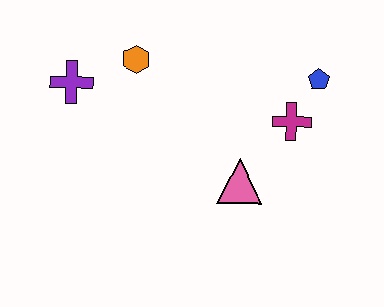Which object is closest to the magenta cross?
The blue pentagon is closest to the magenta cross.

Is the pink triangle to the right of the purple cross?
Yes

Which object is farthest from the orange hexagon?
The blue pentagon is farthest from the orange hexagon.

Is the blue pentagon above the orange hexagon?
No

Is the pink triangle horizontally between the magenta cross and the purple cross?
Yes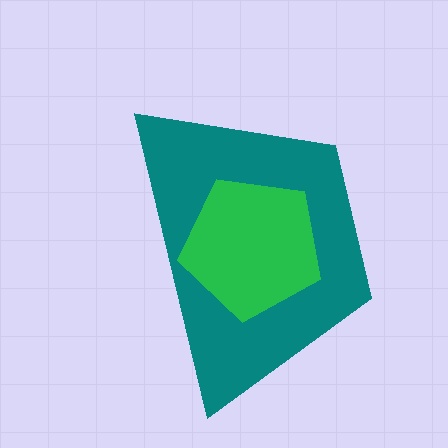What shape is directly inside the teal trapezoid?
The green pentagon.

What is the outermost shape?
The teal trapezoid.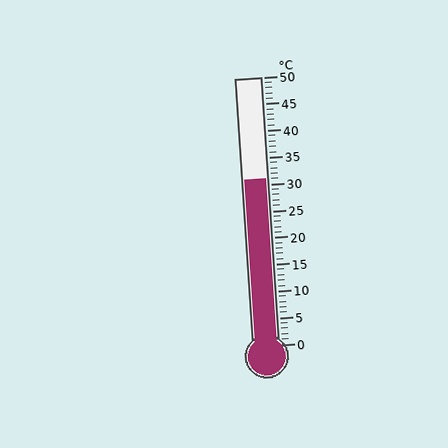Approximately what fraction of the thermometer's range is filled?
The thermometer is filled to approximately 60% of its range.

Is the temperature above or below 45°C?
The temperature is below 45°C.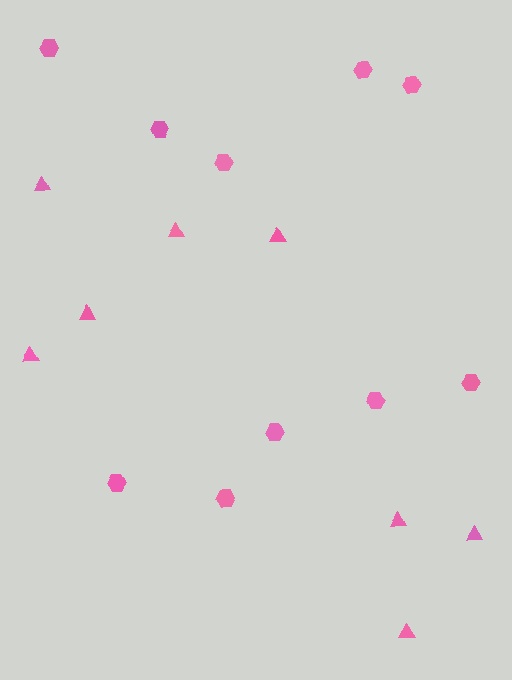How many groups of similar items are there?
There are 2 groups: one group of triangles (8) and one group of hexagons (10).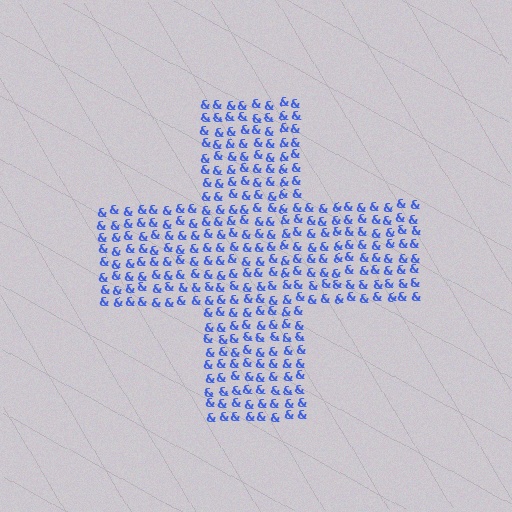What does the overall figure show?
The overall figure shows a cross.